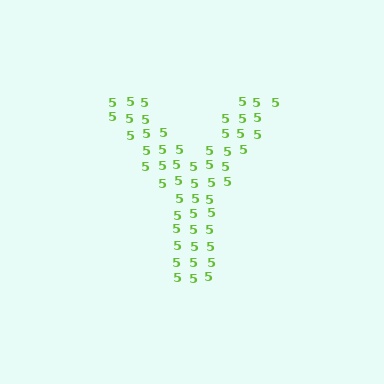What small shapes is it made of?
It is made of small digit 5's.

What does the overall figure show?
The overall figure shows the letter Y.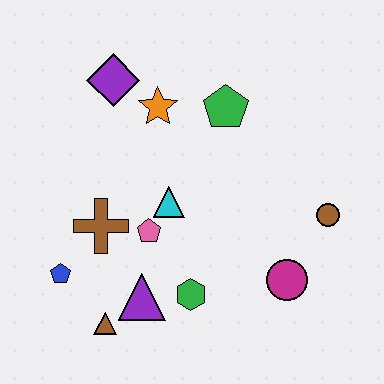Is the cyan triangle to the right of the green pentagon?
No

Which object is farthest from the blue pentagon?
The brown circle is farthest from the blue pentagon.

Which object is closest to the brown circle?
The magenta circle is closest to the brown circle.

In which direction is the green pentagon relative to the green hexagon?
The green pentagon is above the green hexagon.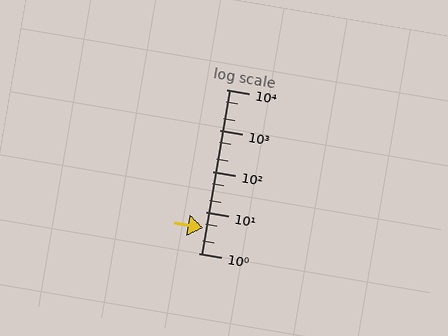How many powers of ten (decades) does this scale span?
The scale spans 4 decades, from 1 to 10000.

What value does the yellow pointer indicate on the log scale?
The pointer indicates approximately 4.2.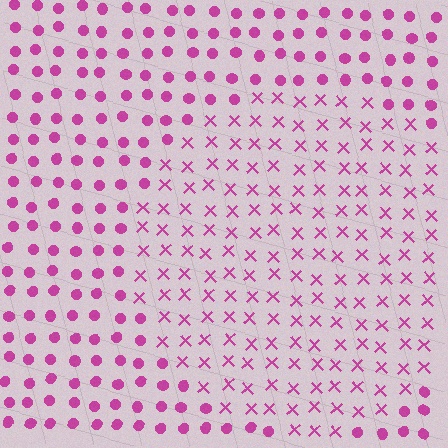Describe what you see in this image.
The image is filled with small magenta elements arranged in a uniform grid. A circle-shaped region contains X marks, while the surrounding area contains circles. The boundary is defined purely by the change in element shape.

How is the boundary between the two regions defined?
The boundary is defined by a change in element shape: X marks inside vs. circles outside. All elements share the same color and spacing.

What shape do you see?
I see a circle.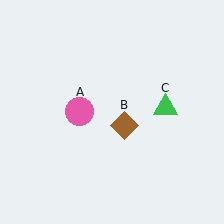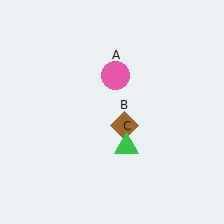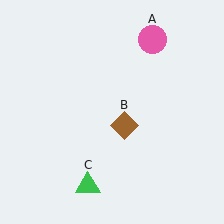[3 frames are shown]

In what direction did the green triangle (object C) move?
The green triangle (object C) moved down and to the left.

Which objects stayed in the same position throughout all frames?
Brown diamond (object B) remained stationary.